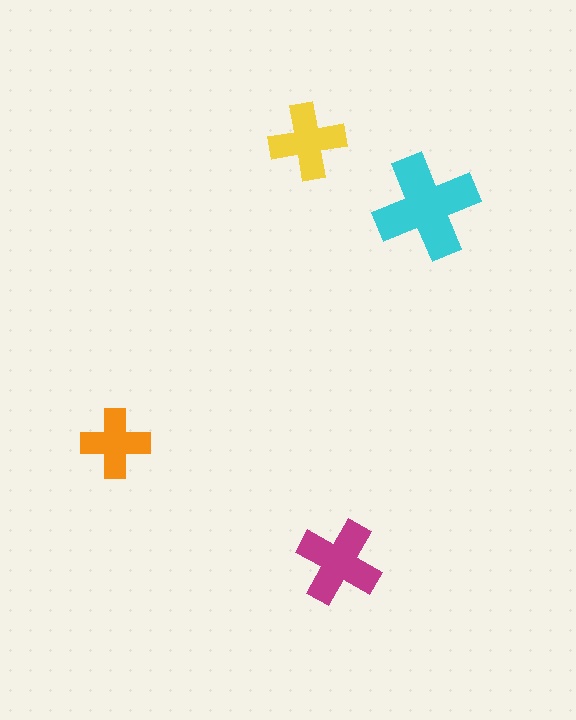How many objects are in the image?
There are 4 objects in the image.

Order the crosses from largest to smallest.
the cyan one, the magenta one, the yellow one, the orange one.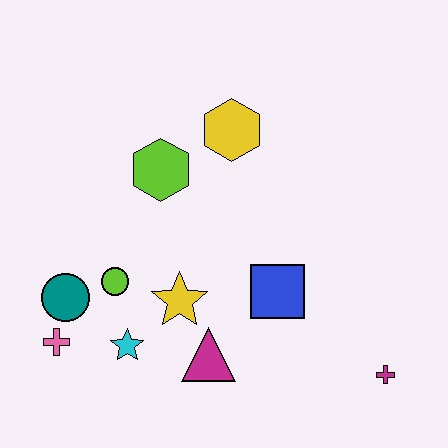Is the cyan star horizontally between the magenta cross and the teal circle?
Yes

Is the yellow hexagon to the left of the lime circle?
No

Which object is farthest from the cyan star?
The magenta cross is farthest from the cyan star.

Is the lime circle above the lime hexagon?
No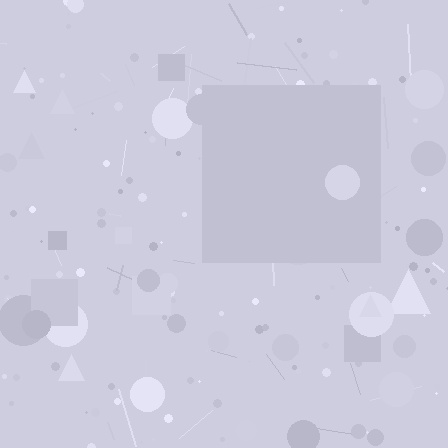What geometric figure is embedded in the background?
A square is embedded in the background.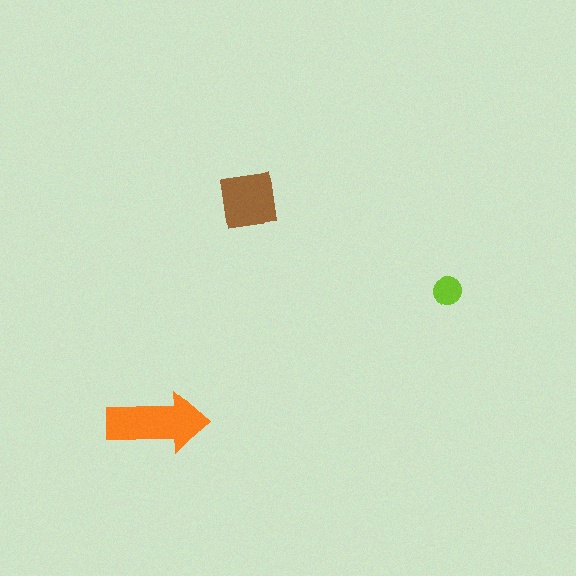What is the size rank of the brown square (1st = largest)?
2nd.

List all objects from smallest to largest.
The lime circle, the brown square, the orange arrow.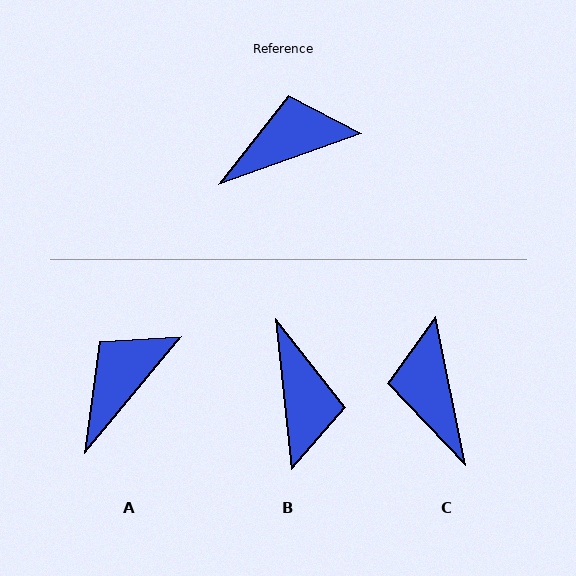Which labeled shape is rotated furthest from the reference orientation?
B, about 104 degrees away.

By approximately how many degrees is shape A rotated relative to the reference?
Approximately 31 degrees counter-clockwise.